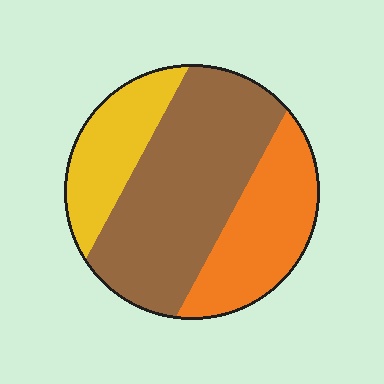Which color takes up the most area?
Brown, at roughly 50%.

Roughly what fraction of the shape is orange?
Orange covers around 30% of the shape.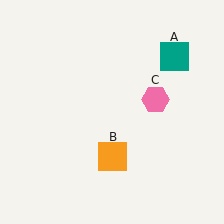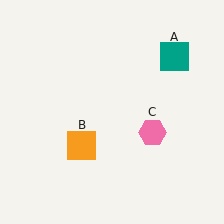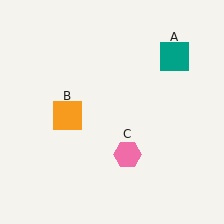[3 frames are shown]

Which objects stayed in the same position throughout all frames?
Teal square (object A) remained stationary.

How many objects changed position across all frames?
2 objects changed position: orange square (object B), pink hexagon (object C).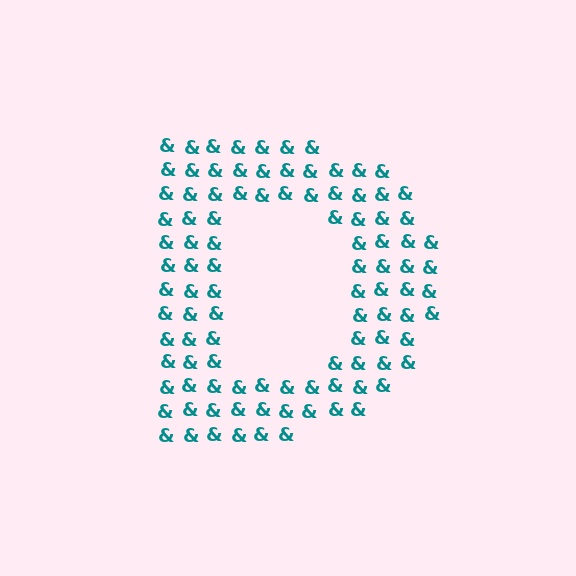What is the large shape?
The large shape is the letter D.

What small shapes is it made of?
It is made of small ampersands.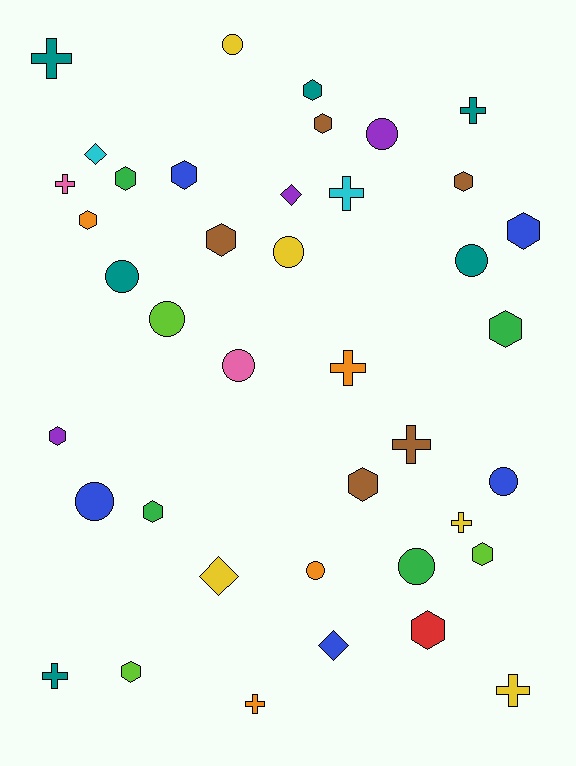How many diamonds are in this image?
There are 4 diamonds.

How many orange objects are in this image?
There are 4 orange objects.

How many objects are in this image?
There are 40 objects.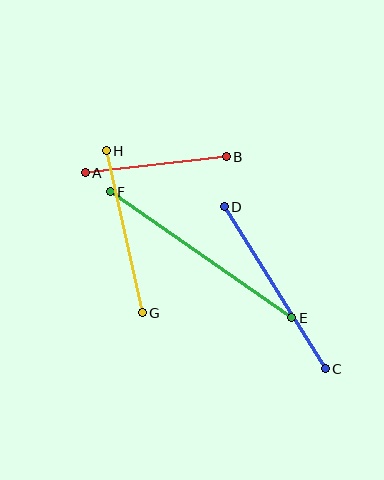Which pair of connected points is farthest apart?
Points E and F are farthest apart.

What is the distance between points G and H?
The distance is approximately 166 pixels.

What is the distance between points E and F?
The distance is approximately 221 pixels.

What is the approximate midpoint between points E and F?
The midpoint is at approximately (201, 255) pixels.